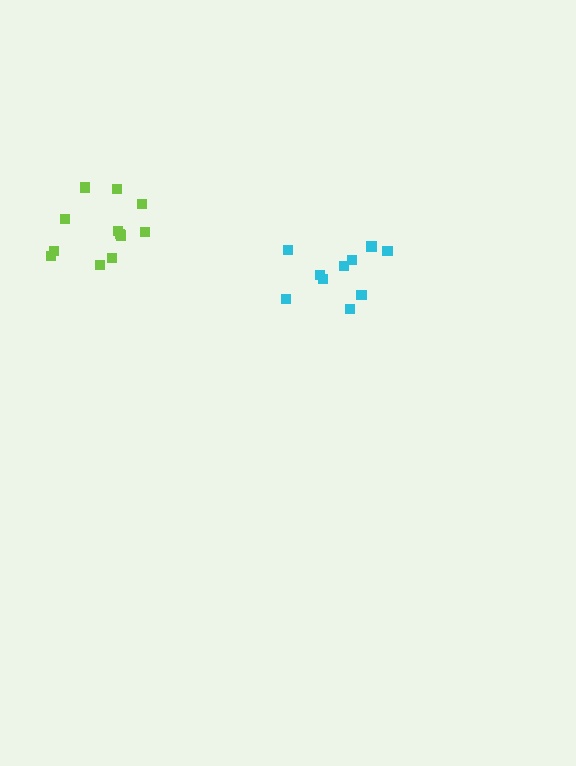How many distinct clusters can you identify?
There are 2 distinct clusters.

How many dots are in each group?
Group 1: 10 dots, Group 2: 12 dots (22 total).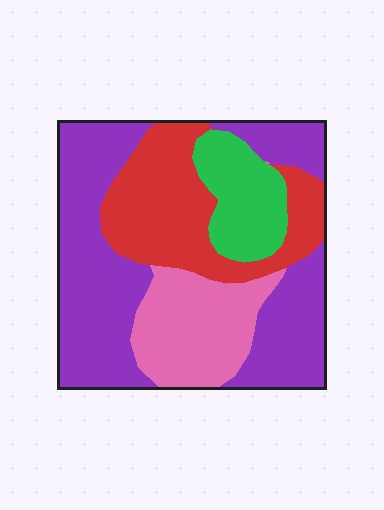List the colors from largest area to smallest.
From largest to smallest: purple, red, pink, green.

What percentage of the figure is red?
Red covers around 25% of the figure.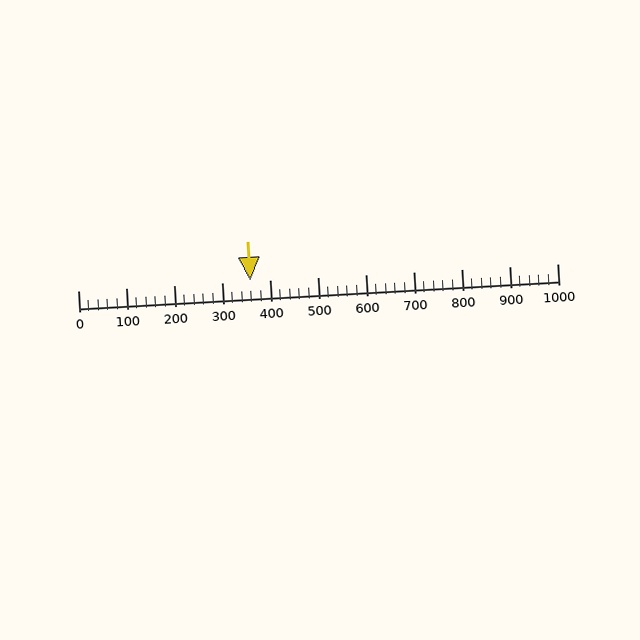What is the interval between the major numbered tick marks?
The major tick marks are spaced 100 units apart.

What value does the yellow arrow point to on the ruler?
The yellow arrow points to approximately 360.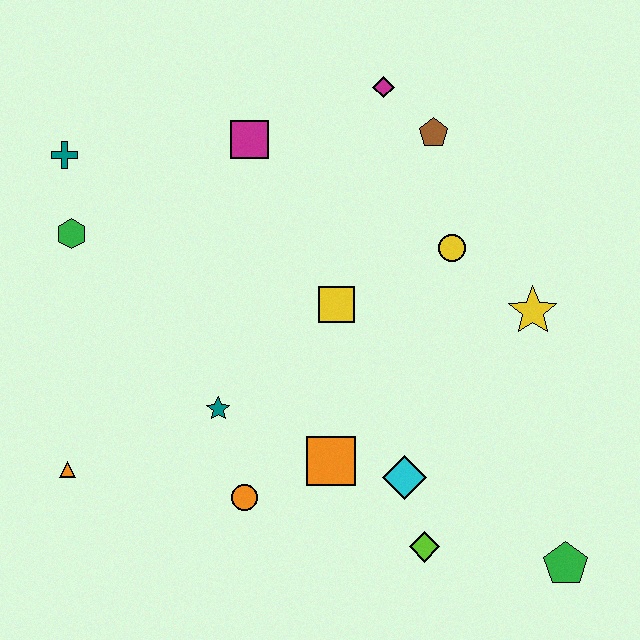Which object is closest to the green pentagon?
The lime diamond is closest to the green pentagon.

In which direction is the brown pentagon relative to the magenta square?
The brown pentagon is to the right of the magenta square.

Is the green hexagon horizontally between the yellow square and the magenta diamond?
No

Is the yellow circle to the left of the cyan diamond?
No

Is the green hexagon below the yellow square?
No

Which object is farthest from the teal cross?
The green pentagon is farthest from the teal cross.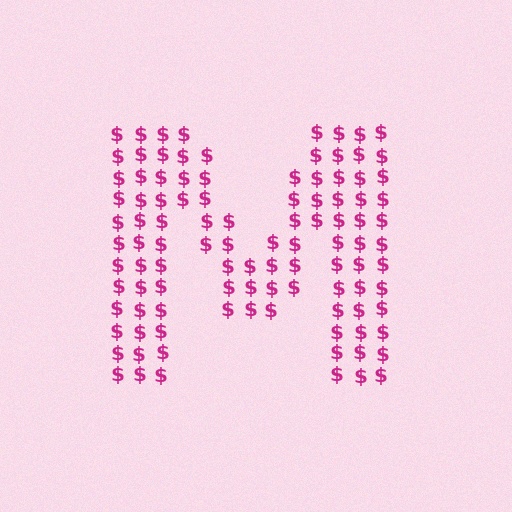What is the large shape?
The large shape is the letter M.